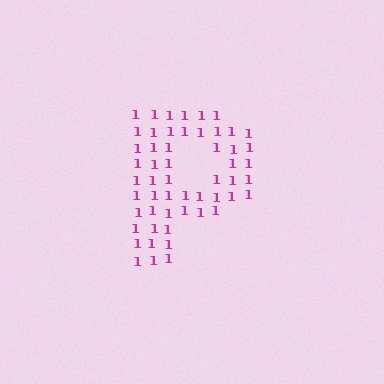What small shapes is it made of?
It is made of small digit 1's.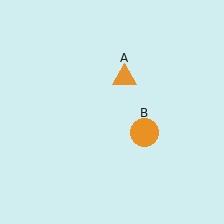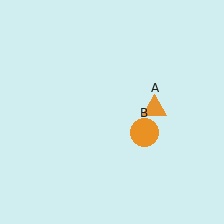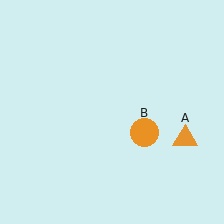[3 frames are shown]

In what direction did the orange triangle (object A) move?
The orange triangle (object A) moved down and to the right.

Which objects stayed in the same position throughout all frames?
Orange circle (object B) remained stationary.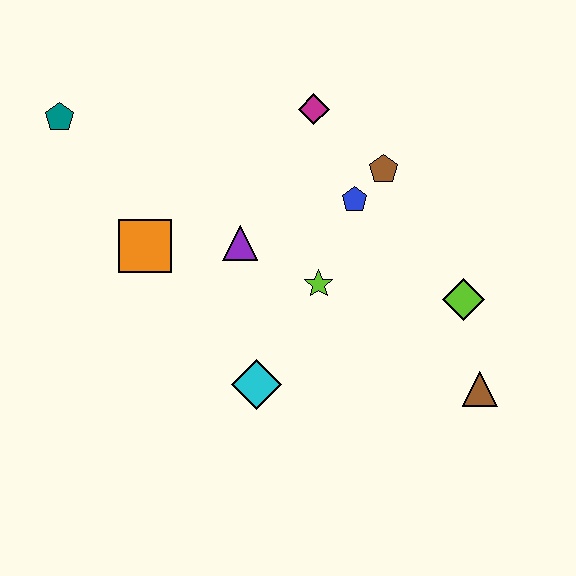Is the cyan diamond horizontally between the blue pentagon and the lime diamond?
No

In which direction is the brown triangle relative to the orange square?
The brown triangle is to the right of the orange square.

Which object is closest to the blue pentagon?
The brown pentagon is closest to the blue pentagon.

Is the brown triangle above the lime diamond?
No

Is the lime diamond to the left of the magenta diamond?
No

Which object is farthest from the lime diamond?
The teal pentagon is farthest from the lime diamond.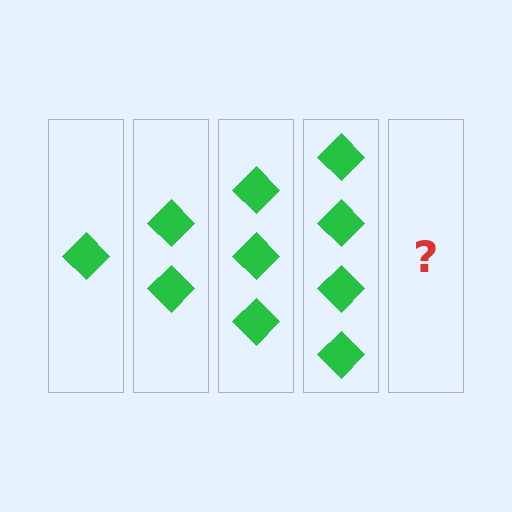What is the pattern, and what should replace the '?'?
The pattern is that each step adds one more diamond. The '?' should be 5 diamonds.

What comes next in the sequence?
The next element should be 5 diamonds.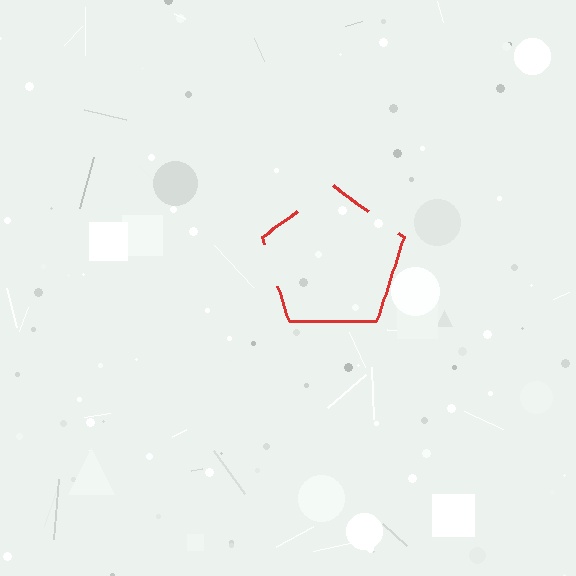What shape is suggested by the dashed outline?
The dashed outline suggests a pentagon.